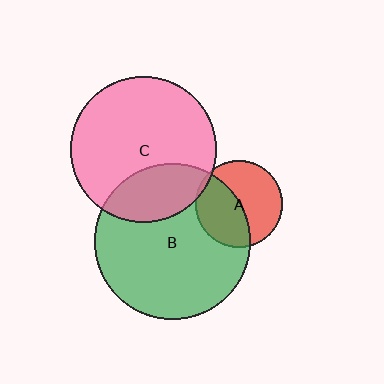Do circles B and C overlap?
Yes.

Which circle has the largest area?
Circle B (green).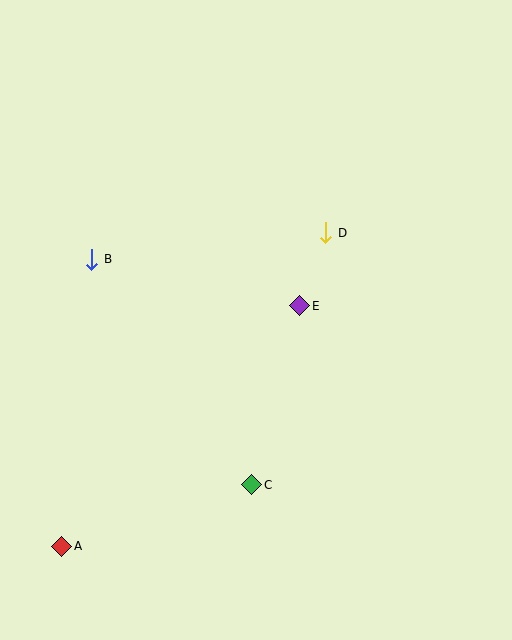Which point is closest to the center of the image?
Point E at (300, 306) is closest to the center.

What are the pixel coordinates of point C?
Point C is at (252, 485).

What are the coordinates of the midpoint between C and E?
The midpoint between C and E is at (276, 395).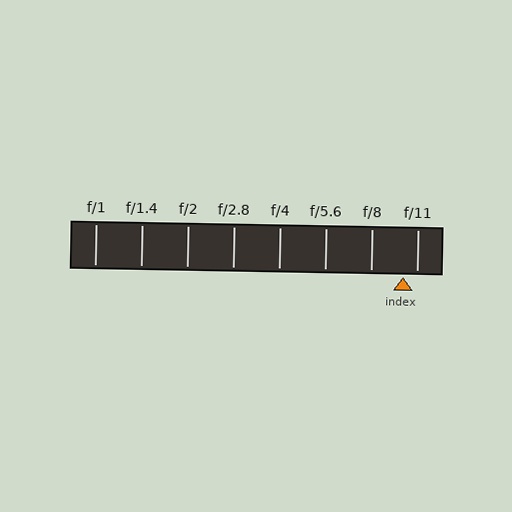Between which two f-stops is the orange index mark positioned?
The index mark is between f/8 and f/11.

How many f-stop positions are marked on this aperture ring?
There are 8 f-stop positions marked.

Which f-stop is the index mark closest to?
The index mark is closest to f/11.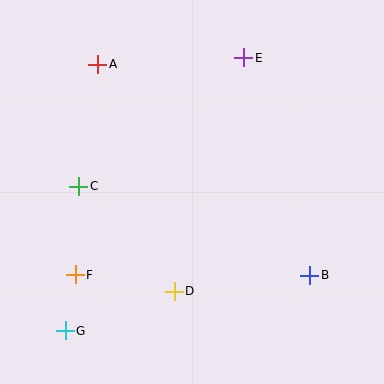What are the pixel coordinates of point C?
Point C is at (79, 186).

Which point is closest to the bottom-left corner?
Point G is closest to the bottom-left corner.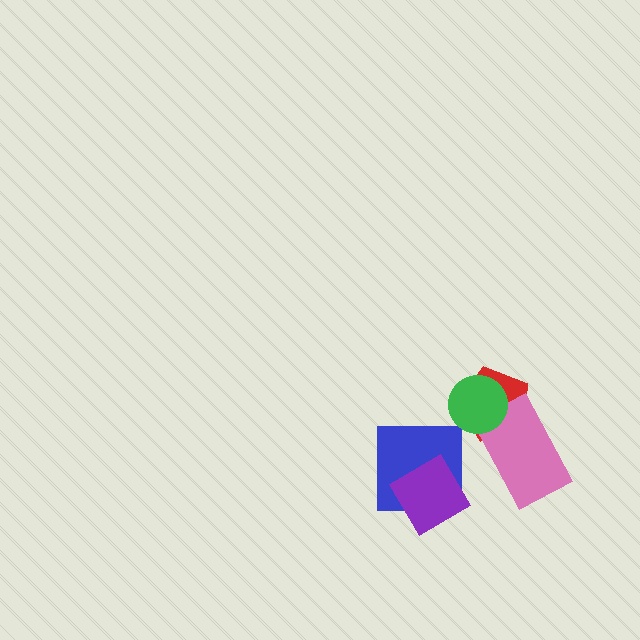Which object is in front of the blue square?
The purple diamond is in front of the blue square.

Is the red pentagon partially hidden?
Yes, it is partially covered by another shape.